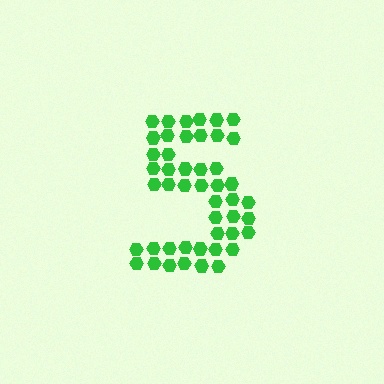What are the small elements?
The small elements are hexagons.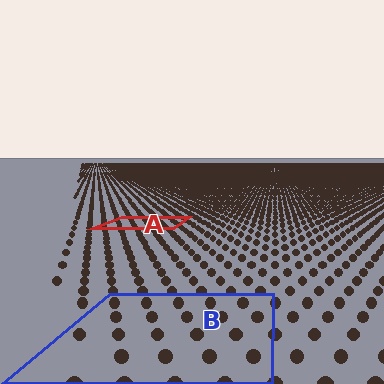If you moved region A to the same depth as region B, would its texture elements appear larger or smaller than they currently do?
They would appear larger. At a closer depth, the same texture elements are projected at a bigger on-screen size.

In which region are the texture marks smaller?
The texture marks are smaller in region A, because it is farther away.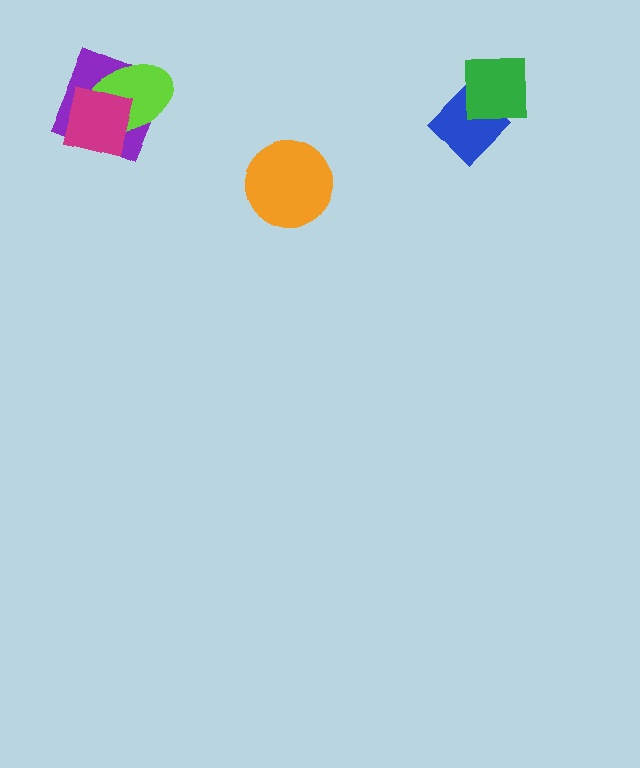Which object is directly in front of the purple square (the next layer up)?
The lime ellipse is directly in front of the purple square.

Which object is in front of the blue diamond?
The green square is in front of the blue diamond.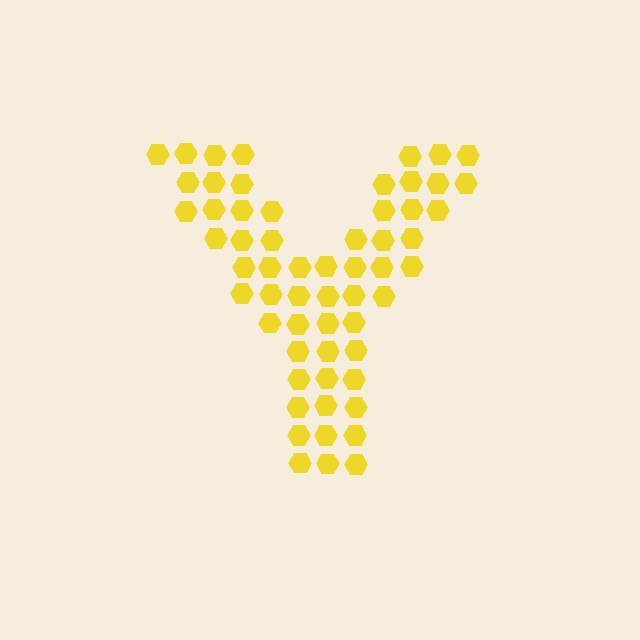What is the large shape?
The large shape is the letter Y.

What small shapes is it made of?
It is made of small hexagons.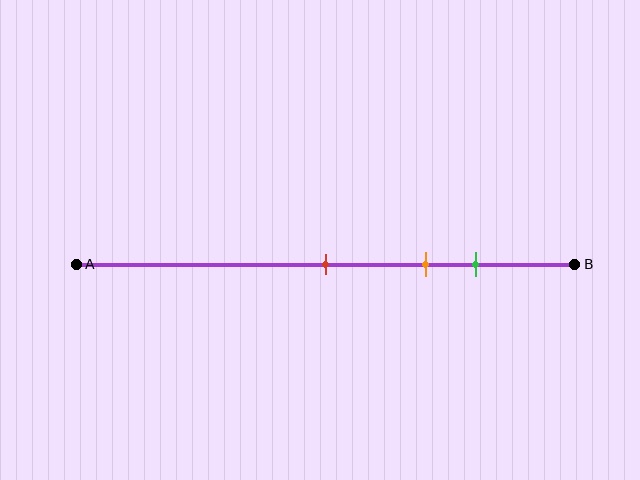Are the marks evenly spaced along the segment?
Yes, the marks are approximately evenly spaced.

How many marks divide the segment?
There are 3 marks dividing the segment.